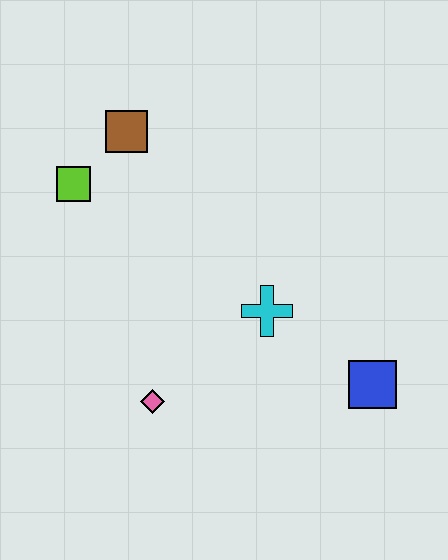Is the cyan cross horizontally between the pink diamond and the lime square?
No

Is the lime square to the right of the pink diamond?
No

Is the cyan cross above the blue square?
Yes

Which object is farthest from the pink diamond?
The brown square is farthest from the pink diamond.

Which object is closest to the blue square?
The cyan cross is closest to the blue square.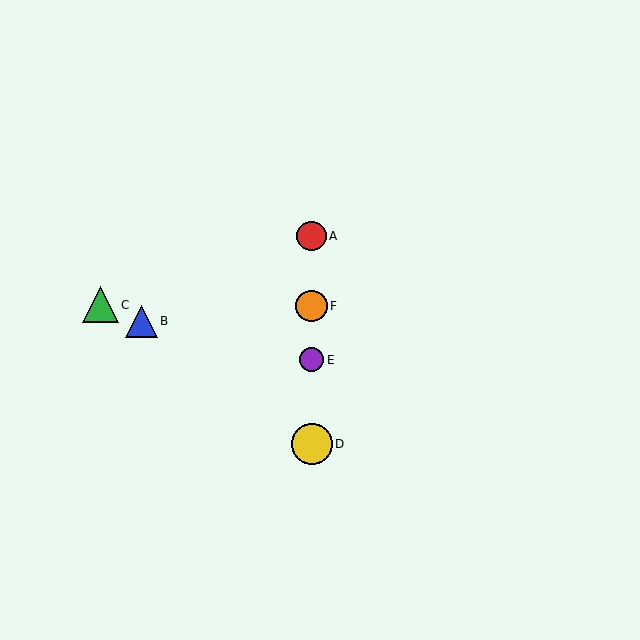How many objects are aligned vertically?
4 objects (A, D, E, F) are aligned vertically.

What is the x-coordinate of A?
Object A is at x≈312.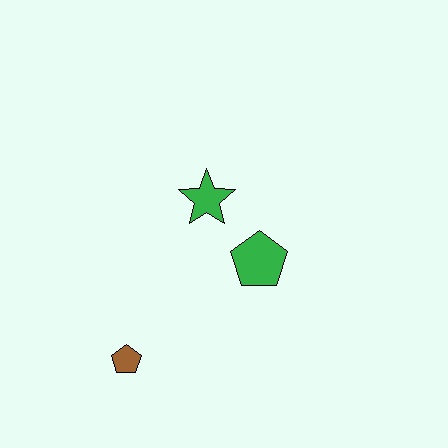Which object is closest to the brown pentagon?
The green pentagon is closest to the brown pentagon.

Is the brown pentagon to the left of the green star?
Yes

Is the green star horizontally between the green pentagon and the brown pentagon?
Yes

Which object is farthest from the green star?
The brown pentagon is farthest from the green star.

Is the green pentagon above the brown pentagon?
Yes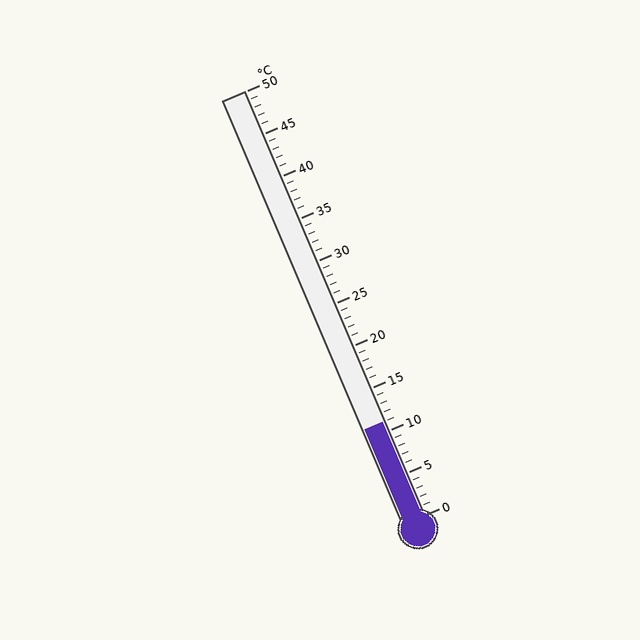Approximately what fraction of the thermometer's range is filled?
The thermometer is filled to approximately 20% of its range.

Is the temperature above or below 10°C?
The temperature is above 10°C.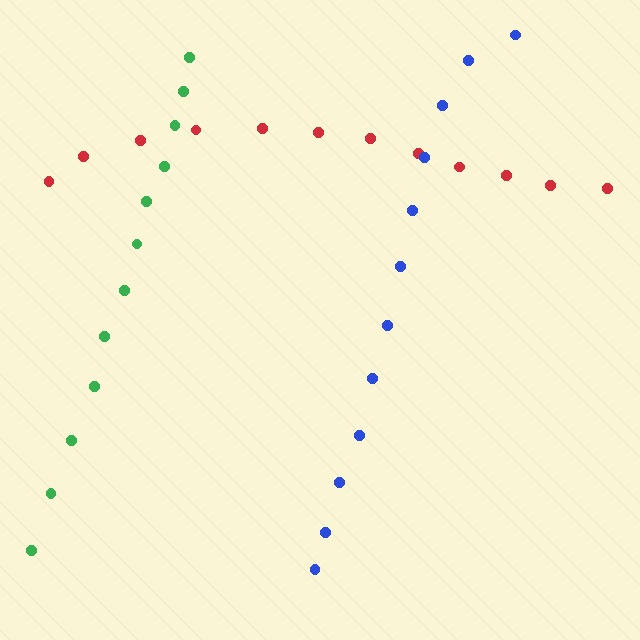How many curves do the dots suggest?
There are 3 distinct paths.